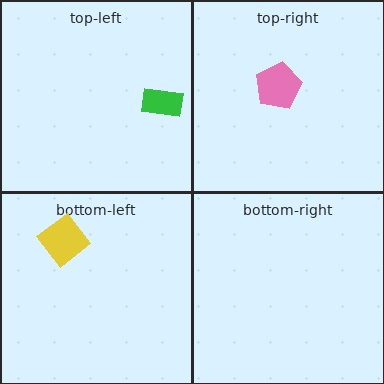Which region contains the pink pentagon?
The top-right region.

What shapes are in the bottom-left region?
The yellow diamond.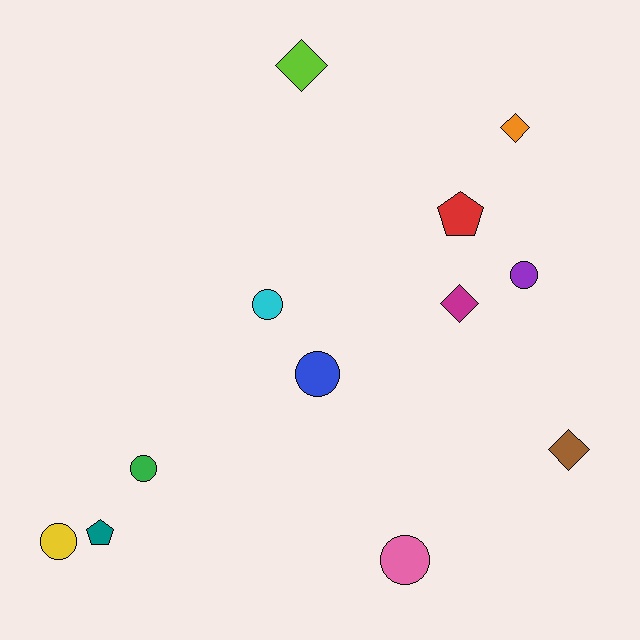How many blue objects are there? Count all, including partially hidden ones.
There is 1 blue object.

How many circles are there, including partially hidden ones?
There are 6 circles.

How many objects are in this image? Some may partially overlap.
There are 12 objects.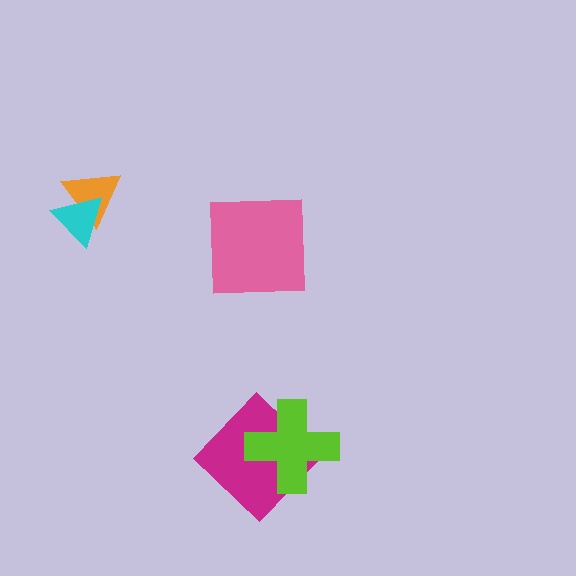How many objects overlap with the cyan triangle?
1 object overlaps with the cyan triangle.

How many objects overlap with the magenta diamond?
1 object overlaps with the magenta diamond.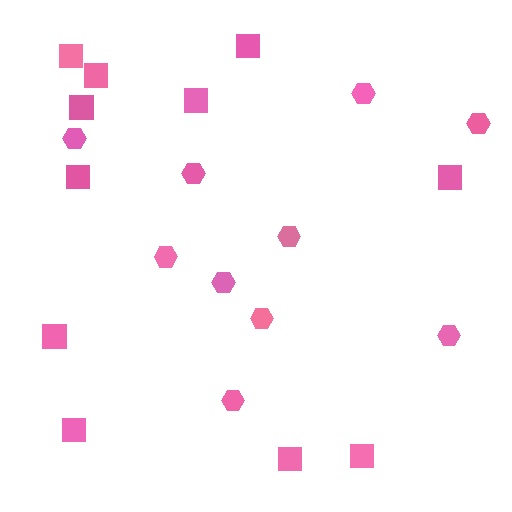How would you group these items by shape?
There are 2 groups: one group of squares (11) and one group of hexagons (10).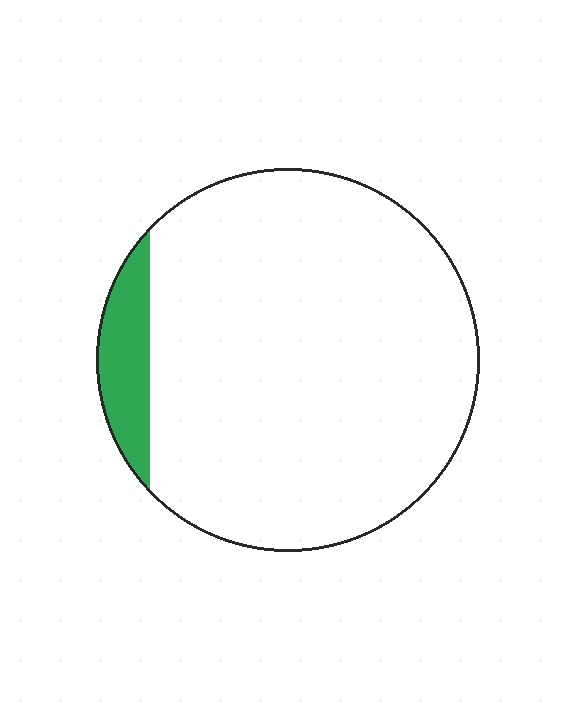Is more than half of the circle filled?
No.